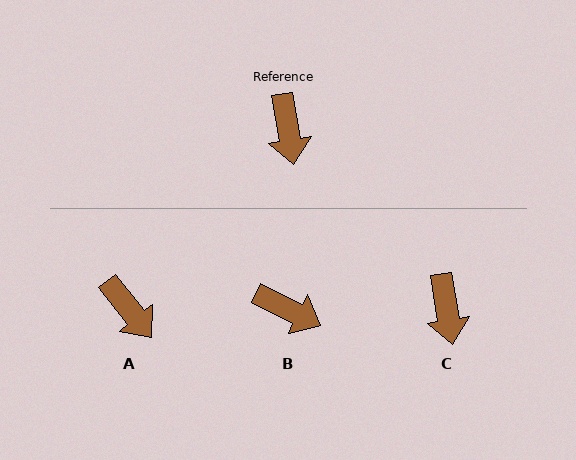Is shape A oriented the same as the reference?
No, it is off by about 29 degrees.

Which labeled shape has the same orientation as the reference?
C.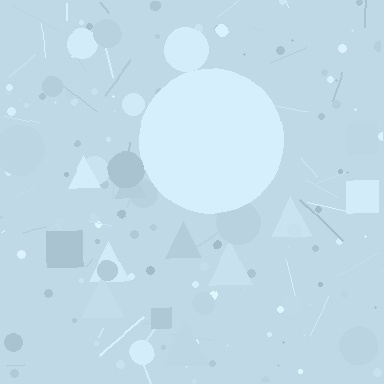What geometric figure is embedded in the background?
A circle is embedded in the background.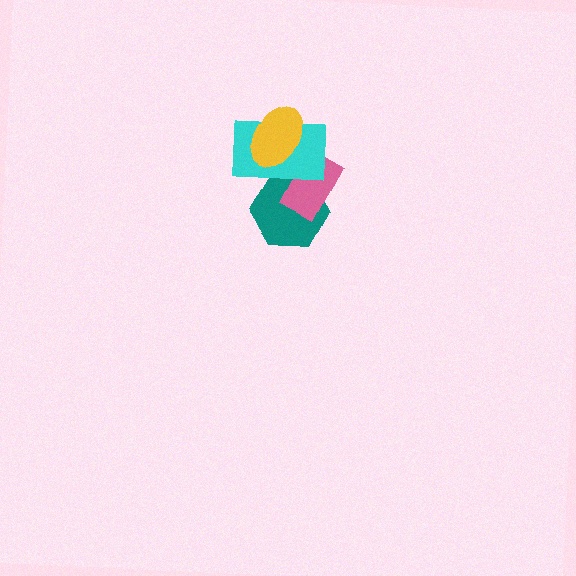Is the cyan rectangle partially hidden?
Yes, it is partially covered by another shape.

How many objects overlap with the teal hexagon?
2 objects overlap with the teal hexagon.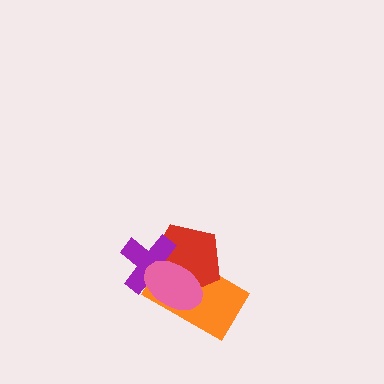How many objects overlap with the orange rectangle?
3 objects overlap with the orange rectangle.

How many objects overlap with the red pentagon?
3 objects overlap with the red pentagon.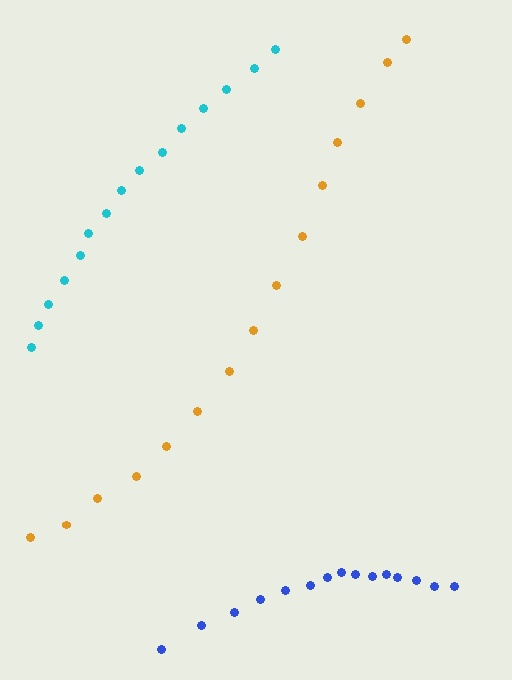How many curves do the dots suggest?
There are 3 distinct paths.